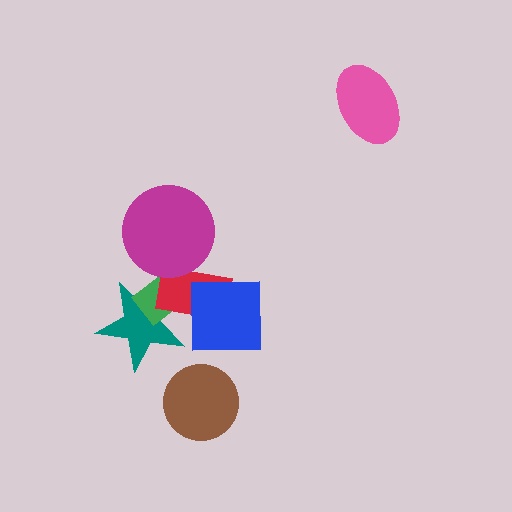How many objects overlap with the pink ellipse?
0 objects overlap with the pink ellipse.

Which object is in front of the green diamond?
The red rectangle is in front of the green diamond.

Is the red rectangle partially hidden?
Yes, it is partially covered by another shape.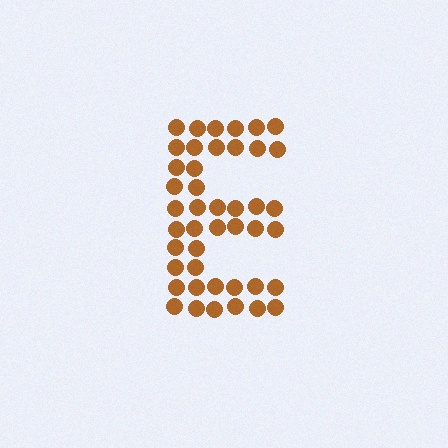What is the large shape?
The large shape is the letter E.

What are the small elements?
The small elements are circles.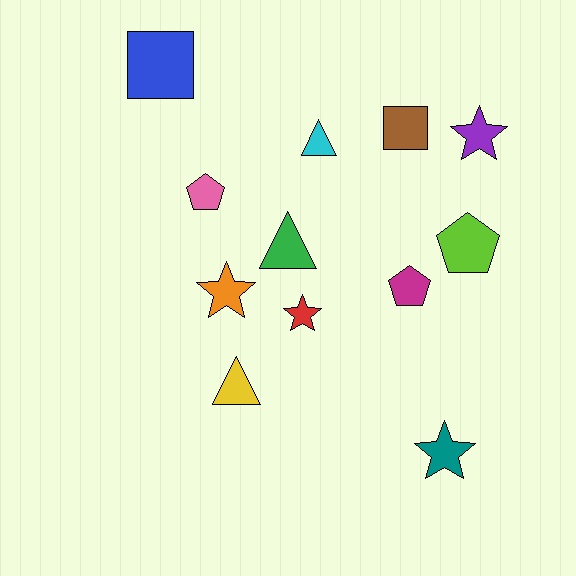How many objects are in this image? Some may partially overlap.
There are 12 objects.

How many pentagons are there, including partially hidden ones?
There are 3 pentagons.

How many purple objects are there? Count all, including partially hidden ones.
There is 1 purple object.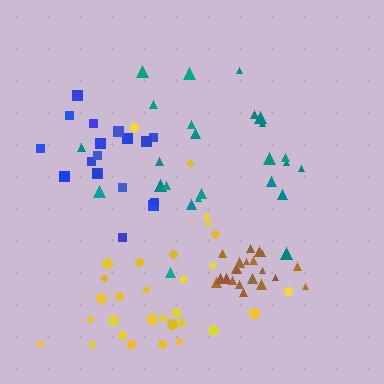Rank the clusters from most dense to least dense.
brown, blue, teal, yellow.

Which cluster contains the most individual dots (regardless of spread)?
Yellow (30).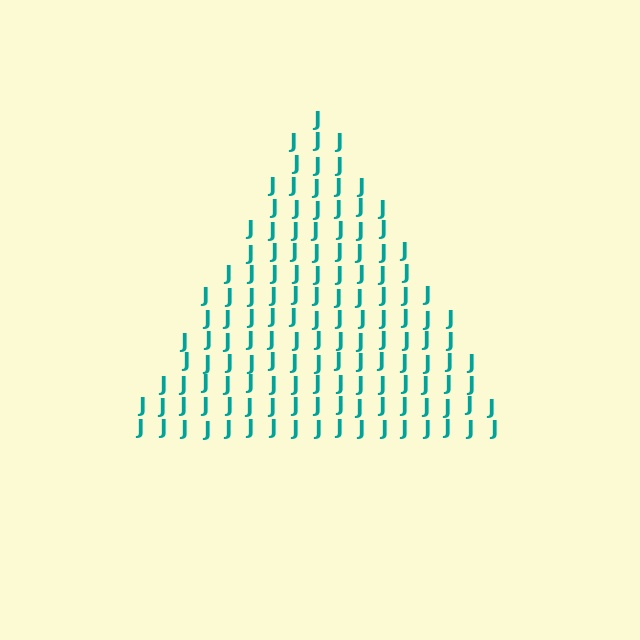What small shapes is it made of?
It is made of small letter J's.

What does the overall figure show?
The overall figure shows a triangle.